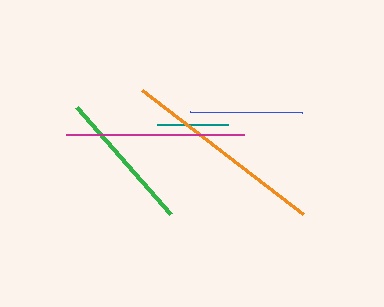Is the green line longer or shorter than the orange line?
The orange line is longer than the green line.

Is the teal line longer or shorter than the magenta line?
The magenta line is longer than the teal line.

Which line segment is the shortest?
The teal line is the shortest at approximately 71 pixels.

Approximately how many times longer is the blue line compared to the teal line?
The blue line is approximately 1.6 times the length of the teal line.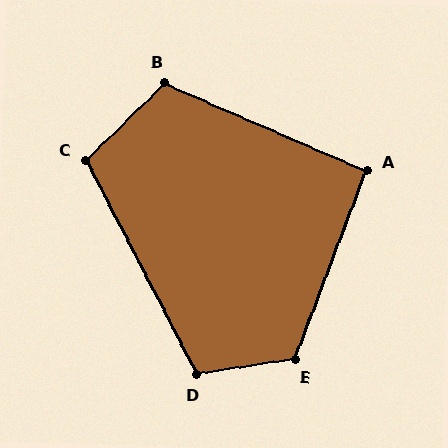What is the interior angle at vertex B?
Approximately 113 degrees (obtuse).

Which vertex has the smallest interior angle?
A, at approximately 93 degrees.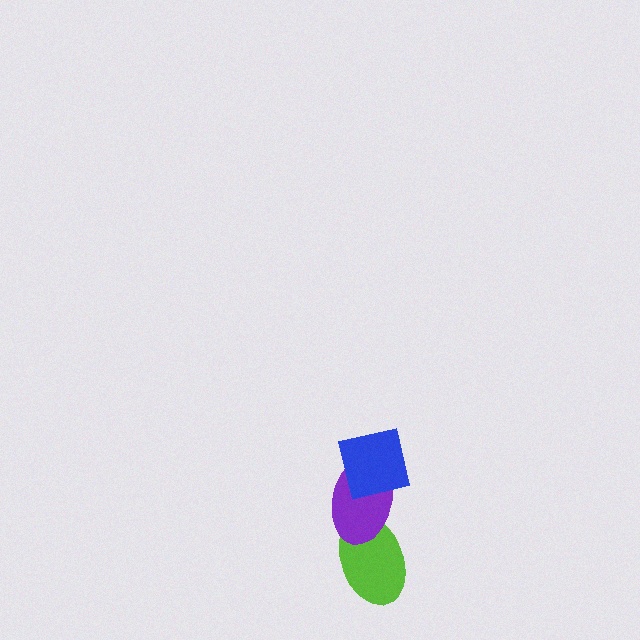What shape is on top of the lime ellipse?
The purple ellipse is on top of the lime ellipse.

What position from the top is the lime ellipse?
The lime ellipse is 3rd from the top.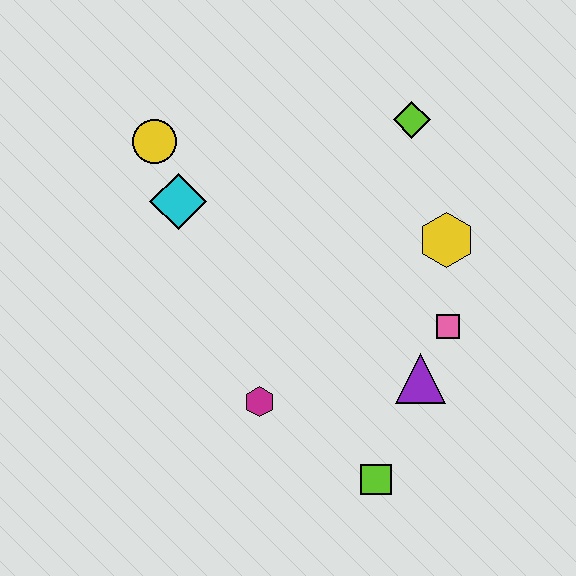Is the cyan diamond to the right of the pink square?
No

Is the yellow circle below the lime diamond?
Yes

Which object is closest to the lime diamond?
The yellow hexagon is closest to the lime diamond.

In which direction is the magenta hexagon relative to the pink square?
The magenta hexagon is to the left of the pink square.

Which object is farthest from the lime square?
The yellow circle is farthest from the lime square.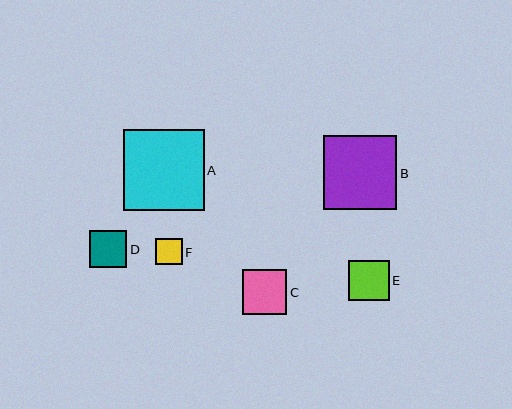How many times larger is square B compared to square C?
Square B is approximately 1.7 times the size of square C.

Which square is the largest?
Square A is the largest with a size of approximately 81 pixels.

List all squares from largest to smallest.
From largest to smallest: A, B, C, E, D, F.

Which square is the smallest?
Square F is the smallest with a size of approximately 26 pixels.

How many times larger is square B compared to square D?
Square B is approximately 2.0 times the size of square D.